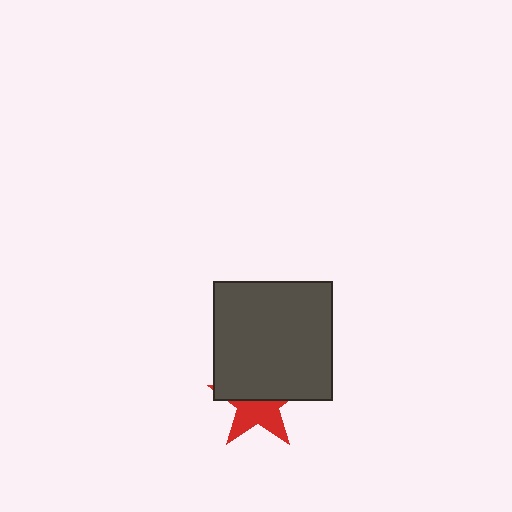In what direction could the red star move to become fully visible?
The red star could move down. That would shift it out from behind the dark gray square entirely.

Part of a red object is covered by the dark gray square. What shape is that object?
It is a star.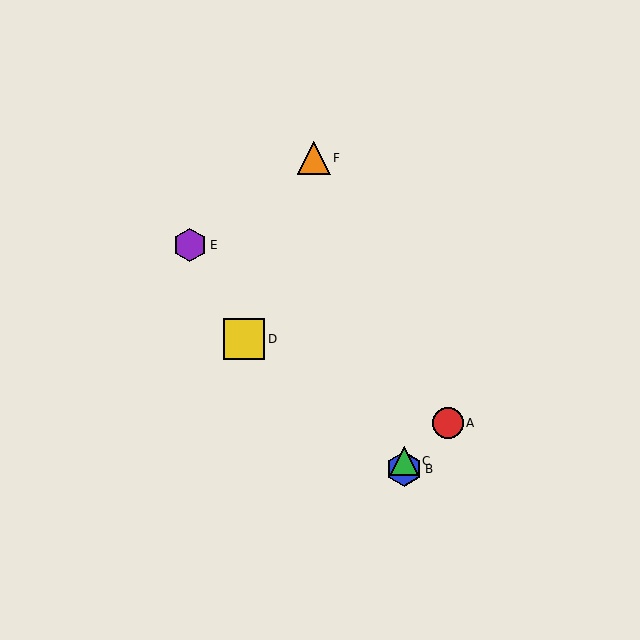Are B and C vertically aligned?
Yes, both are at x≈404.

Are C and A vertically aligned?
No, C is at x≈404 and A is at x≈448.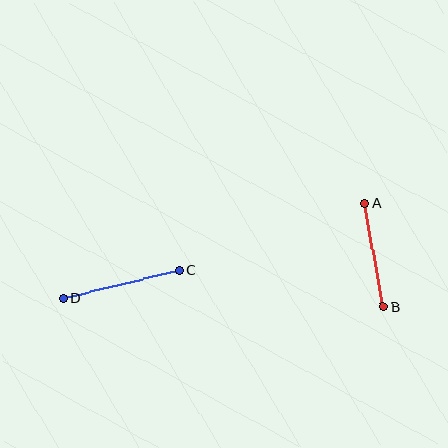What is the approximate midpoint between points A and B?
The midpoint is at approximately (374, 255) pixels.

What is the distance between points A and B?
The distance is approximately 105 pixels.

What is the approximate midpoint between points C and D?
The midpoint is at approximately (121, 284) pixels.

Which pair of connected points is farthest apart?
Points C and D are farthest apart.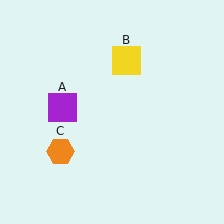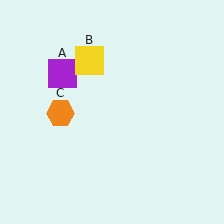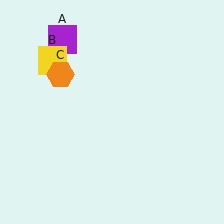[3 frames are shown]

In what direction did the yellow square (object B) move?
The yellow square (object B) moved left.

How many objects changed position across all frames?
3 objects changed position: purple square (object A), yellow square (object B), orange hexagon (object C).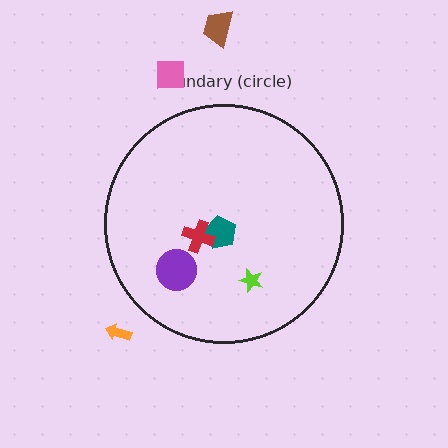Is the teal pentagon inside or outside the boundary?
Inside.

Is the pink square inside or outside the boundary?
Outside.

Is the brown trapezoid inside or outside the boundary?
Outside.